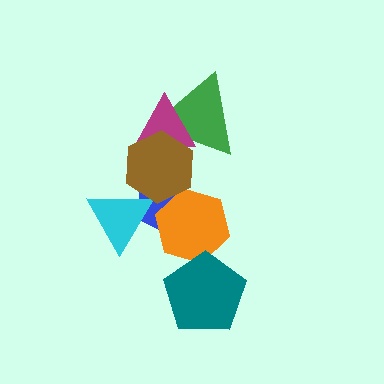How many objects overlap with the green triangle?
2 objects overlap with the green triangle.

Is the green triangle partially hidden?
Yes, it is partially covered by another shape.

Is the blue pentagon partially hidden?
Yes, it is partially covered by another shape.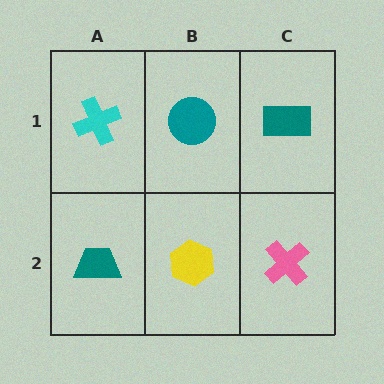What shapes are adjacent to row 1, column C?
A pink cross (row 2, column C), a teal circle (row 1, column B).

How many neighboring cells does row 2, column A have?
2.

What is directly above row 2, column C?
A teal rectangle.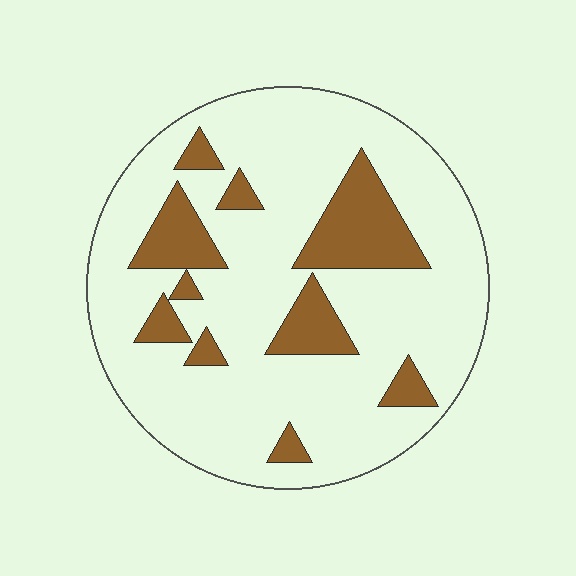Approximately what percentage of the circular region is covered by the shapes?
Approximately 20%.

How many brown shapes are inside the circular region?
10.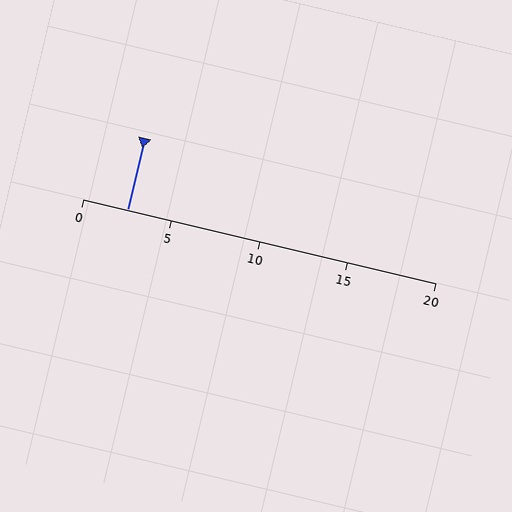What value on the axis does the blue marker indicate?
The marker indicates approximately 2.5.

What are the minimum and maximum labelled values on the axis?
The axis runs from 0 to 20.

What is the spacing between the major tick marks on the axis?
The major ticks are spaced 5 apart.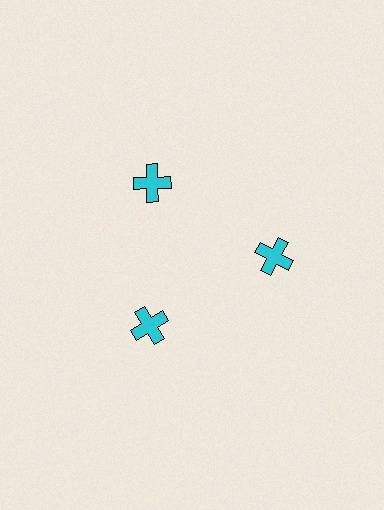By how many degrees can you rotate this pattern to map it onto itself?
The pattern maps onto itself every 120 degrees of rotation.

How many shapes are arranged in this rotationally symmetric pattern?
There are 3 shapes, arranged in 3 groups of 1.